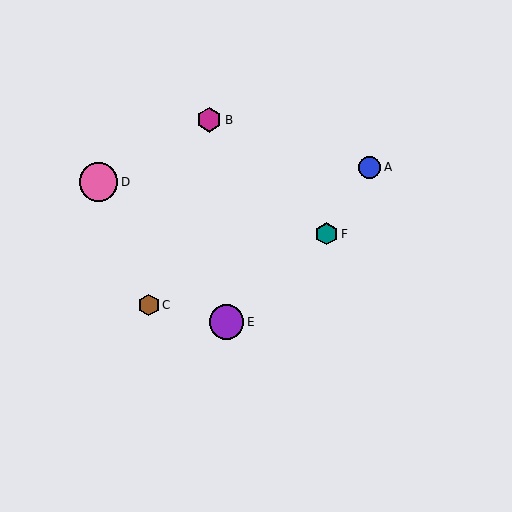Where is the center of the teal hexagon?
The center of the teal hexagon is at (326, 234).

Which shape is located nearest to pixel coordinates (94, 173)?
The pink circle (labeled D) at (99, 182) is nearest to that location.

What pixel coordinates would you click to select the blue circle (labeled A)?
Click at (370, 167) to select the blue circle A.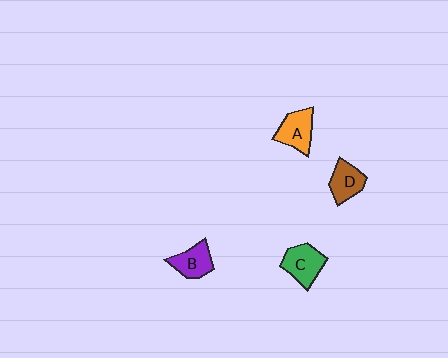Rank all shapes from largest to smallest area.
From largest to smallest: C (green), A (orange), D (brown), B (purple).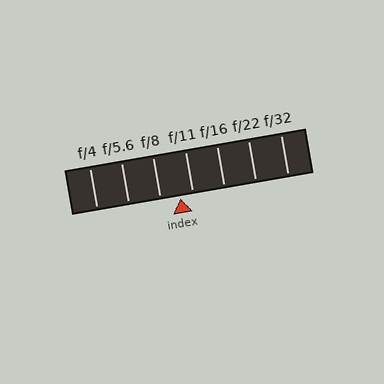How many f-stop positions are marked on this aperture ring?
There are 7 f-stop positions marked.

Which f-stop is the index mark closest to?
The index mark is closest to f/11.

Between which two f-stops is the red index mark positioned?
The index mark is between f/8 and f/11.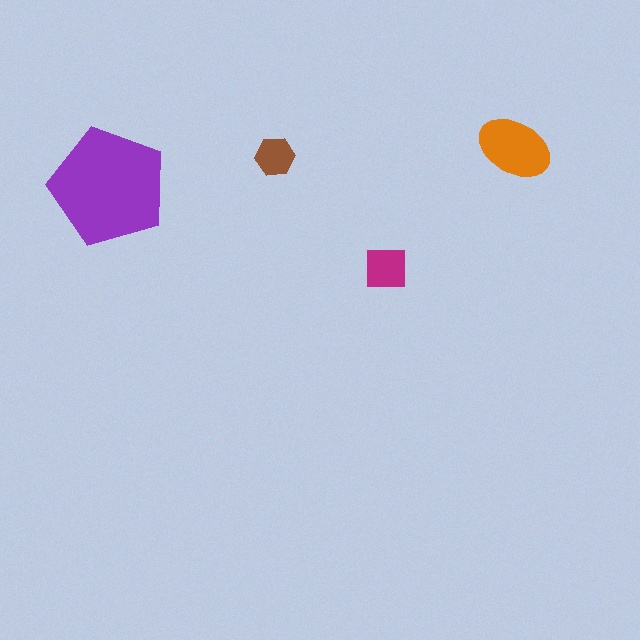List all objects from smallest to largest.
The brown hexagon, the magenta square, the orange ellipse, the purple pentagon.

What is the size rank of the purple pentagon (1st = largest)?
1st.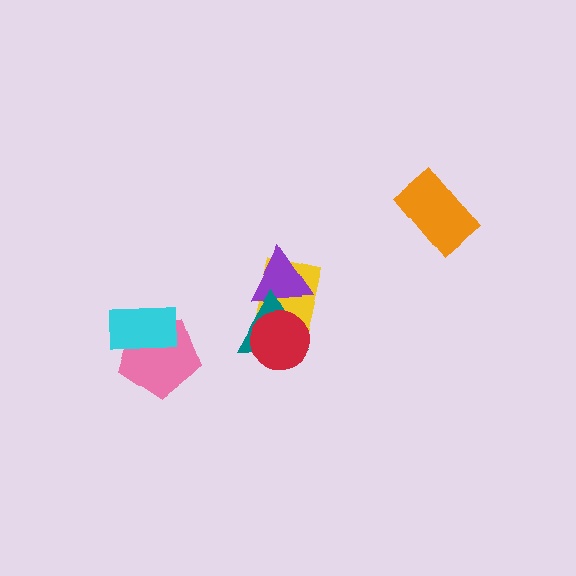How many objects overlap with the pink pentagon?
1 object overlaps with the pink pentagon.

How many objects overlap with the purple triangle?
2 objects overlap with the purple triangle.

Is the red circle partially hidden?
No, no other shape covers it.